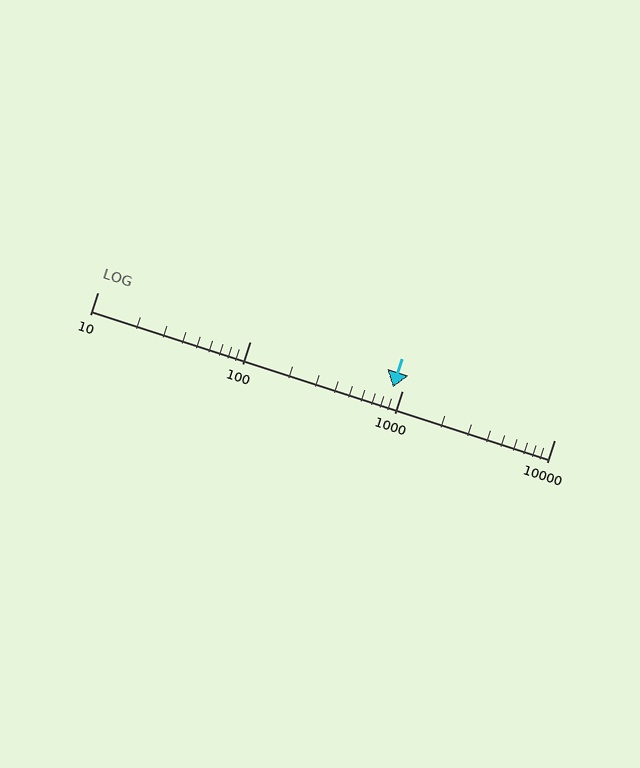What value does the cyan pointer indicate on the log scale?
The pointer indicates approximately 870.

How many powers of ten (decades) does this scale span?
The scale spans 3 decades, from 10 to 10000.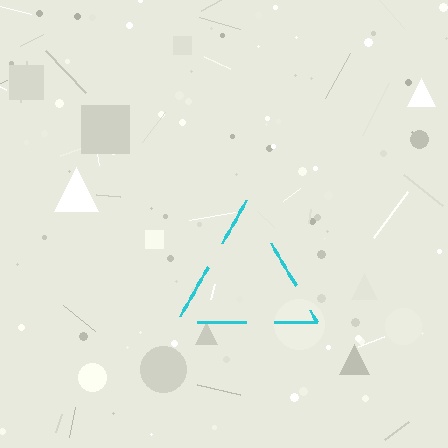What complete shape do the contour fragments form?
The contour fragments form a triangle.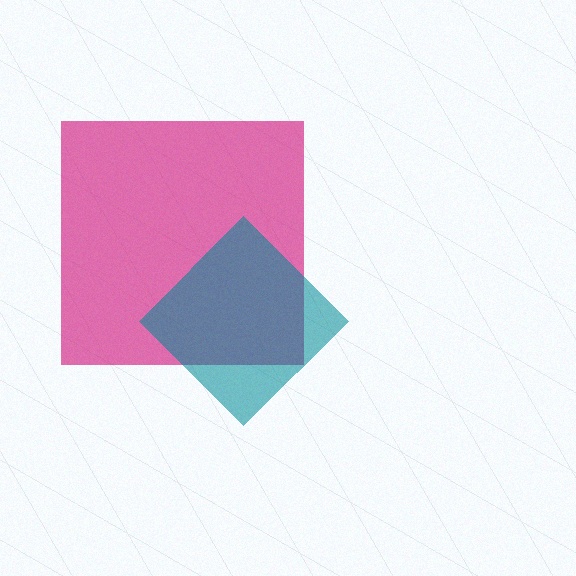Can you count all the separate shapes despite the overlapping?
Yes, there are 2 separate shapes.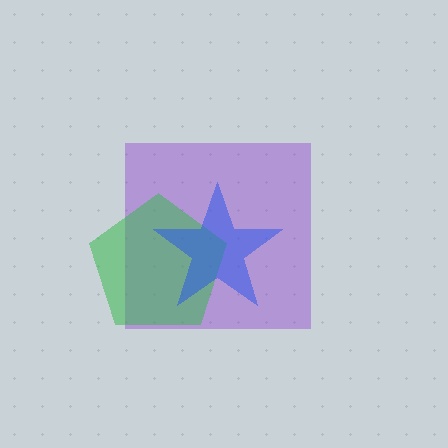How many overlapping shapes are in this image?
There are 3 overlapping shapes in the image.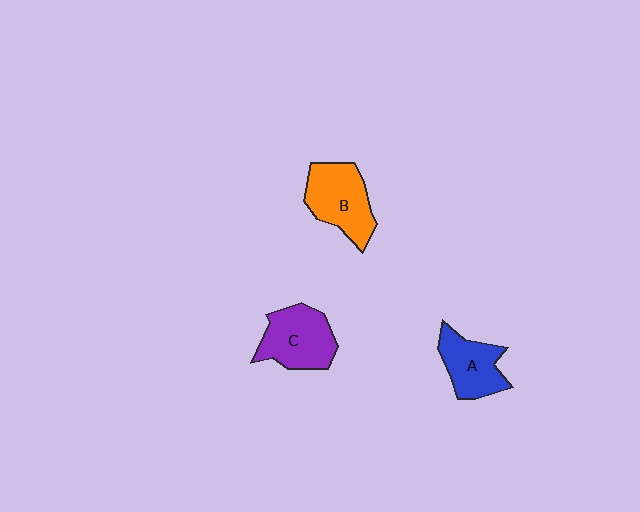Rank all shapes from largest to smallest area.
From largest to smallest: B (orange), C (purple), A (blue).